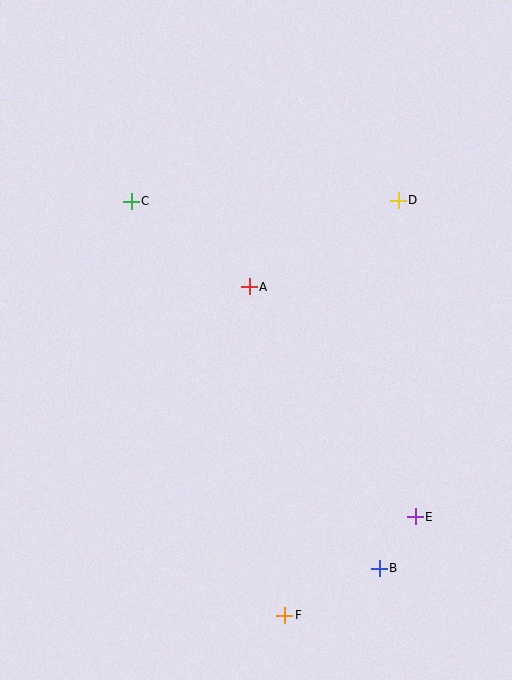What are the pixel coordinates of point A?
Point A is at (249, 287).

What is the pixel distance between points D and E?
The distance between D and E is 317 pixels.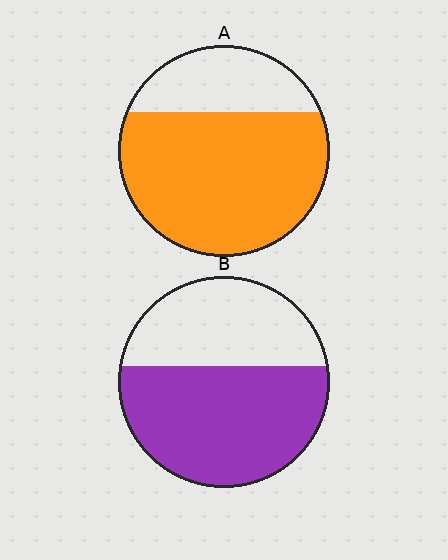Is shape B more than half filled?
Yes.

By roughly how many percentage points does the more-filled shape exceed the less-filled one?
By roughly 15 percentage points (A over B).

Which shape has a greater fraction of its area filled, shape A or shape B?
Shape A.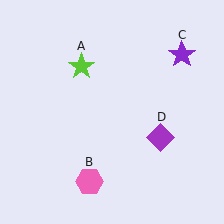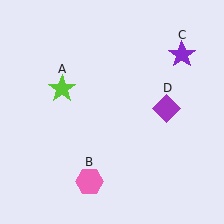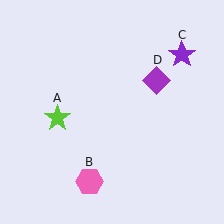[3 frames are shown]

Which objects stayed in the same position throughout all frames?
Pink hexagon (object B) and purple star (object C) remained stationary.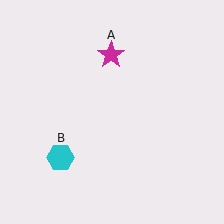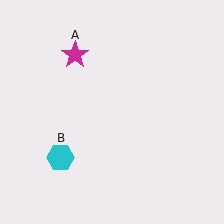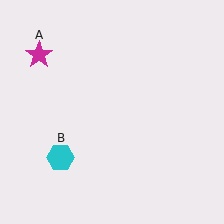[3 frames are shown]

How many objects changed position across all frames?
1 object changed position: magenta star (object A).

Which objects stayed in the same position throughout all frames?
Cyan hexagon (object B) remained stationary.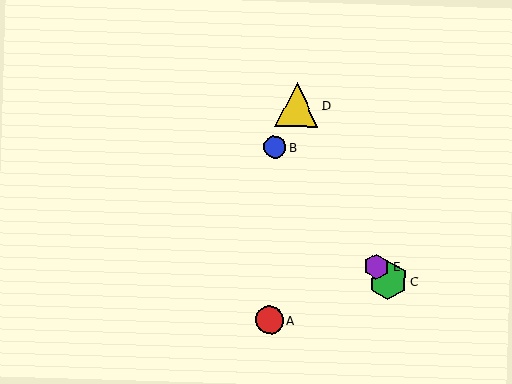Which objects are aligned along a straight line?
Objects B, C, E are aligned along a straight line.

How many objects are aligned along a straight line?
3 objects (B, C, E) are aligned along a straight line.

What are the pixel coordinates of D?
Object D is at (297, 105).